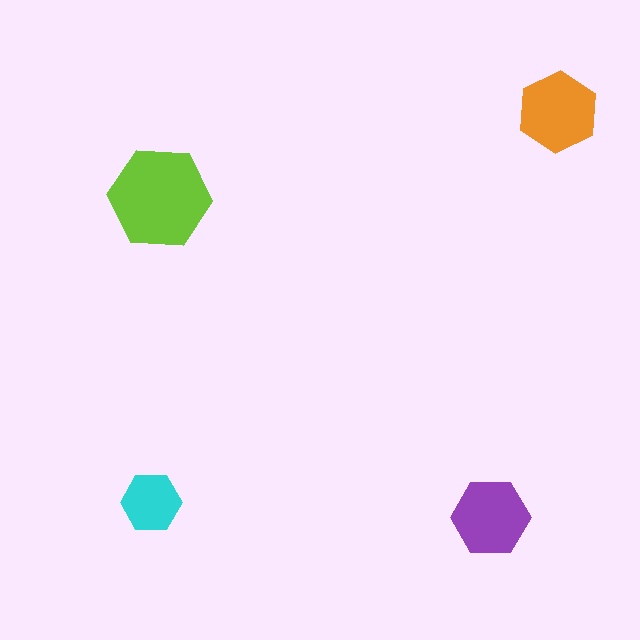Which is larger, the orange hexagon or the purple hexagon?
The orange one.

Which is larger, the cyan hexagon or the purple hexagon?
The purple one.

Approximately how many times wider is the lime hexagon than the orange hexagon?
About 1.5 times wider.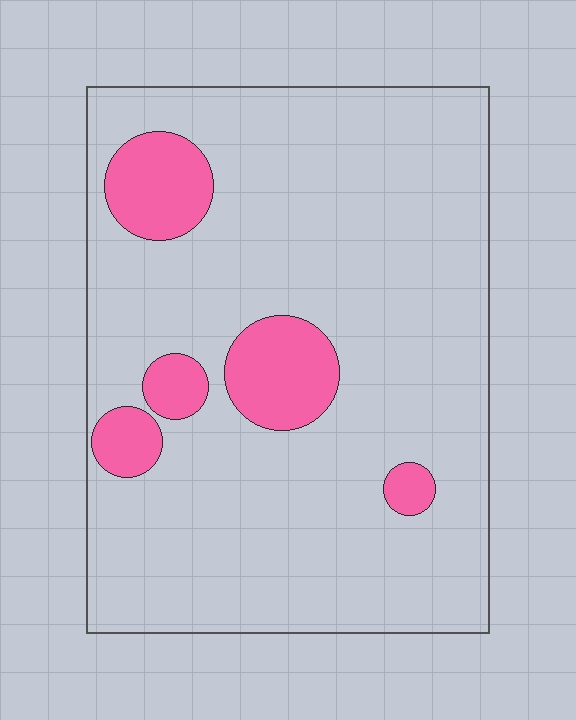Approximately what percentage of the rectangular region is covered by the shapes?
Approximately 15%.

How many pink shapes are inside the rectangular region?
5.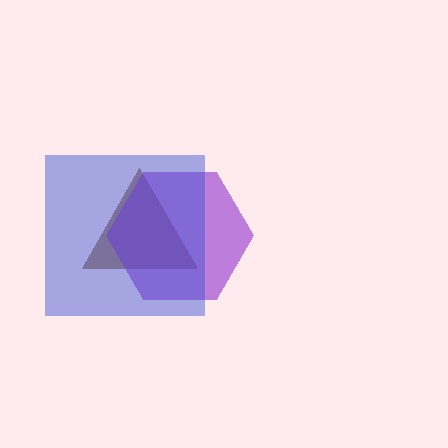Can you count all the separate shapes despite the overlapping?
Yes, there are 3 separate shapes.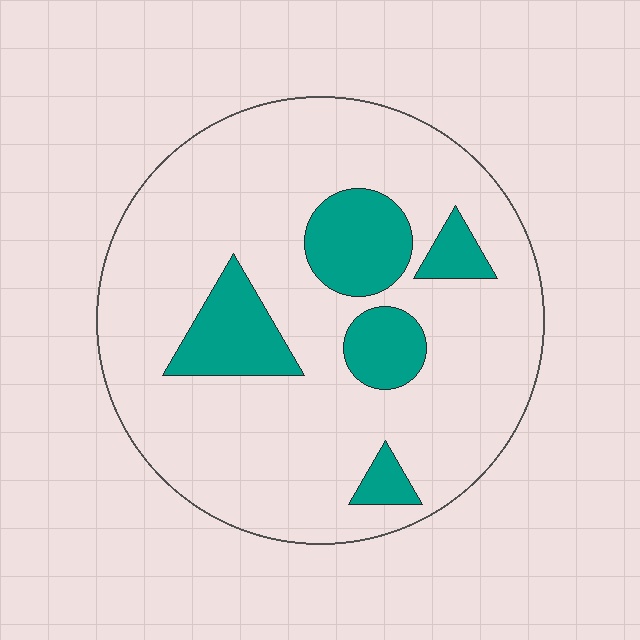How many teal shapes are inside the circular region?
5.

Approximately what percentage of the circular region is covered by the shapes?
Approximately 20%.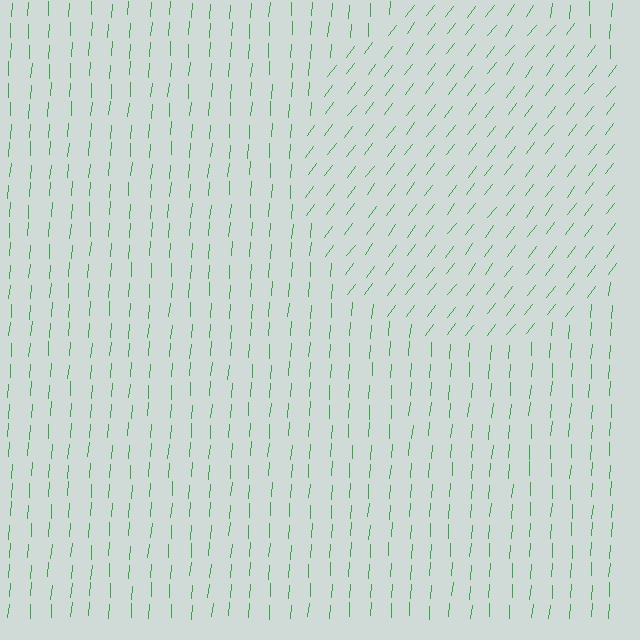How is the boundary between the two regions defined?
The boundary is defined purely by a change in line orientation (approximately 33 degrees difference). All lines are the same color and thickness.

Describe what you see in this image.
The image is filled with small green line segments. A circle region in the image has lines oriented differently from the surrounding lines, creating a visible texture boundary.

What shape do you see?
I see a circle.